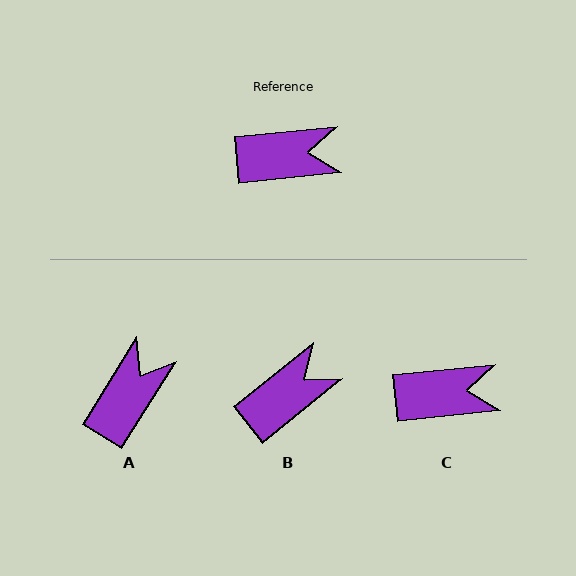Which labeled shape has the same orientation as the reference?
C.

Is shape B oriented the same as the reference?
No, it is off by about 33 degrees.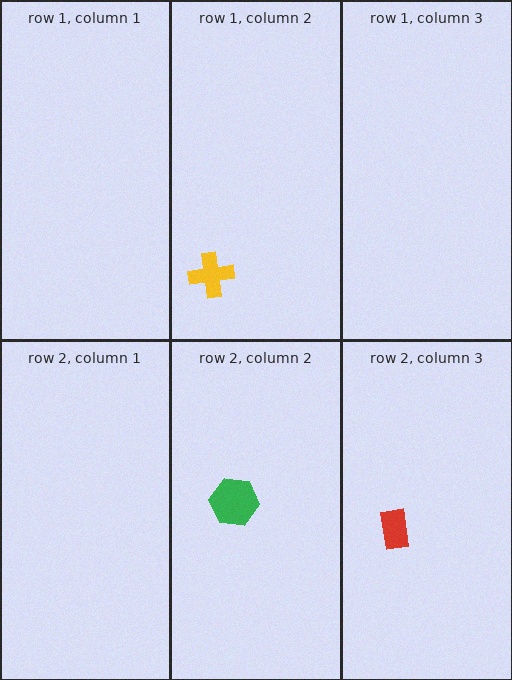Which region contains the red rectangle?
The row 2, column 3 region.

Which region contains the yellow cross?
The row 1, column 2 region.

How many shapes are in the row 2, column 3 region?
1.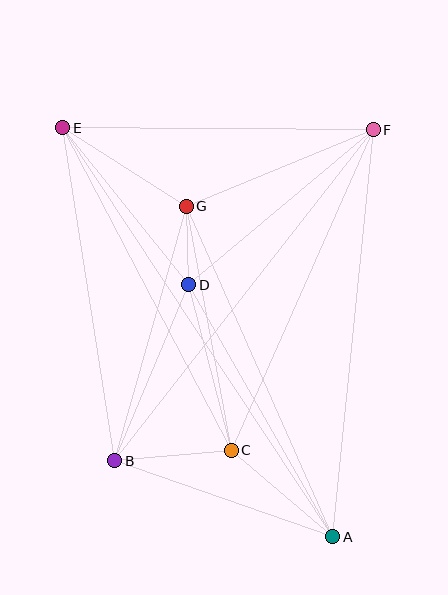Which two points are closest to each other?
Points D and G are closest to each other.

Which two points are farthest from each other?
Points A and E are farthest from each other.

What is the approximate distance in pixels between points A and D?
The distance between A and D is approximately 290 pixels.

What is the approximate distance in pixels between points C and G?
The distance between C and G is approximately 248 pixels.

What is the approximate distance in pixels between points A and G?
The distance between A and G is approximately 361 pixels.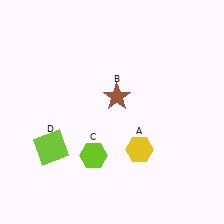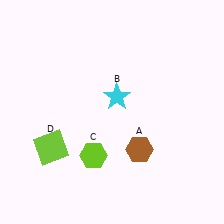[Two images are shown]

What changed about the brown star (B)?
In Image 1, B is brown. In Image 2, it changed to cyan.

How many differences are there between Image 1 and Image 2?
There are 2 differences between the two images.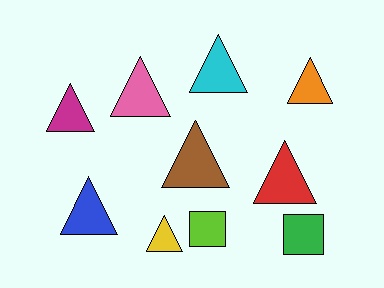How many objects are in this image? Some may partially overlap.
There are 10 objects.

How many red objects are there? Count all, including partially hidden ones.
There is 1 red object.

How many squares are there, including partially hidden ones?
There are 2 squares.